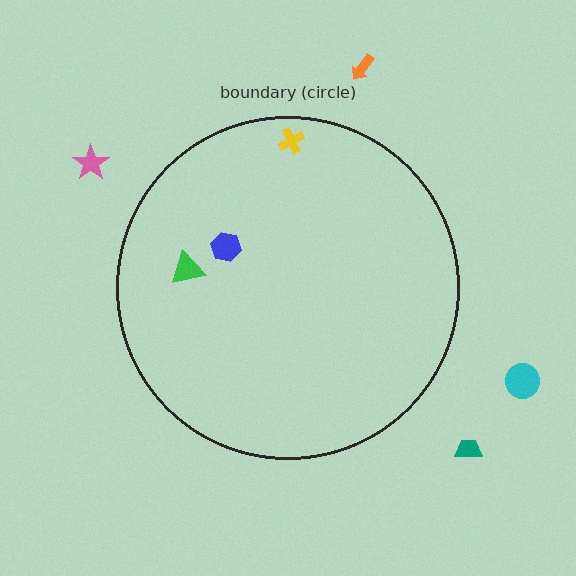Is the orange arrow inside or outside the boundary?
Outside.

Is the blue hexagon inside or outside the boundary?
Inside.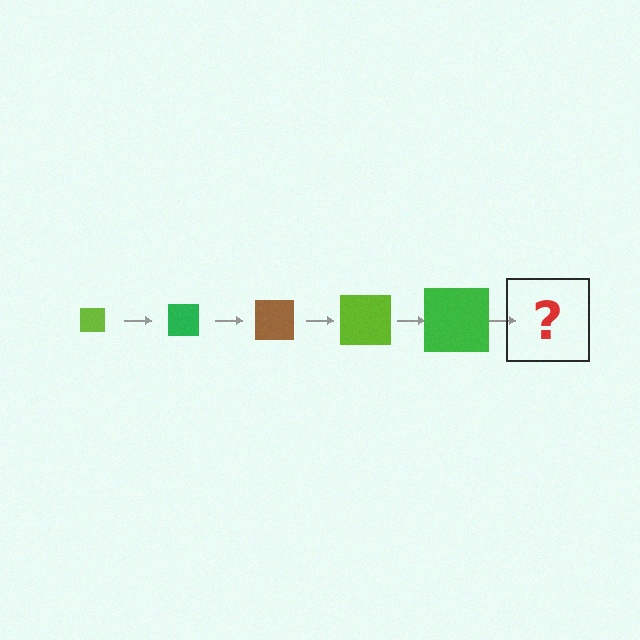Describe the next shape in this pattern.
It should be a brown square, larger than the previous one.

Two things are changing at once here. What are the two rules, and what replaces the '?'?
The two rules are that the square grows larger each step and the color cycles through lime, green, and brown. The '?' should be a brown square, larger than the previous one.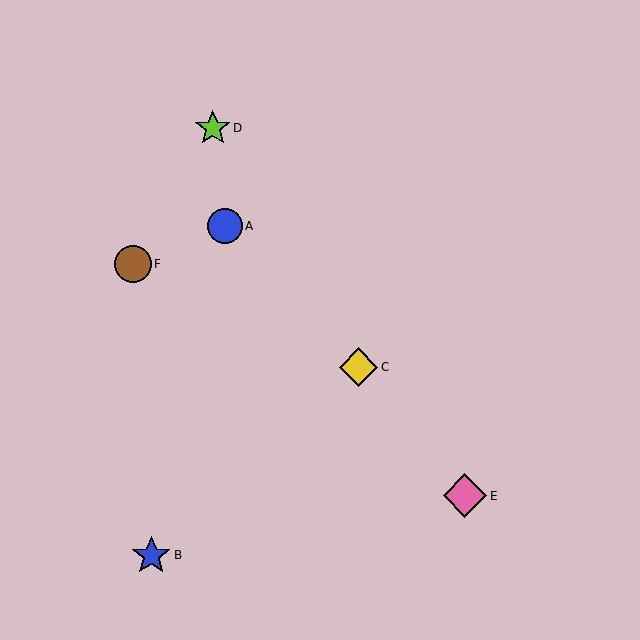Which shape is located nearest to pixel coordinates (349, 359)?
The yellow diamond (labeled C) at (358, 367) is nearest to that location.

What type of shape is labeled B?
Shape B is a blue star.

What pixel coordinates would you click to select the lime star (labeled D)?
Click at (213, 128) to select the lime star D.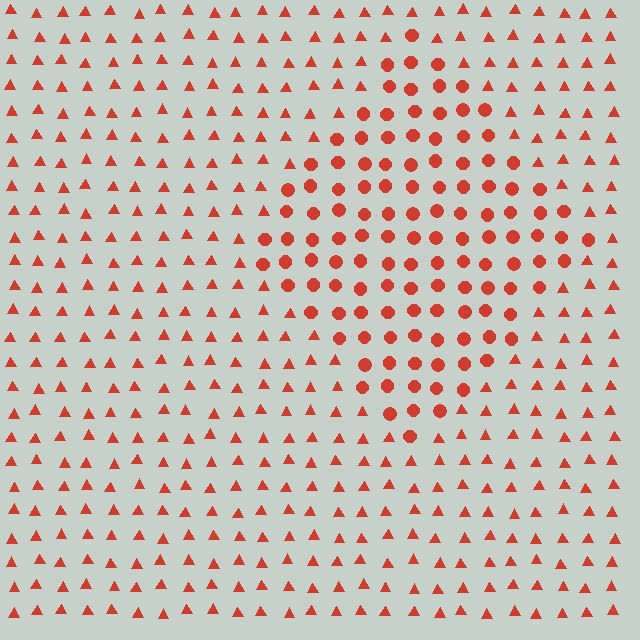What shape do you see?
I see a diamond.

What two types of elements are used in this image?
The image uses circles inside the diamond region and triangles outside it.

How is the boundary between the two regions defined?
The boundary is defined by a change in element shape: circles inside vs. triangles outside. All elements share the same color and spacing.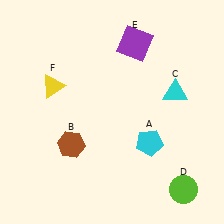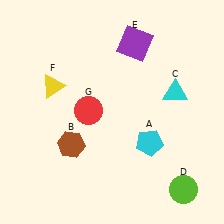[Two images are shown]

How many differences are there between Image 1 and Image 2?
There is 1 difference between the two images.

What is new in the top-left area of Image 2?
A red circle (G) was added in the top-left area of Image 2.